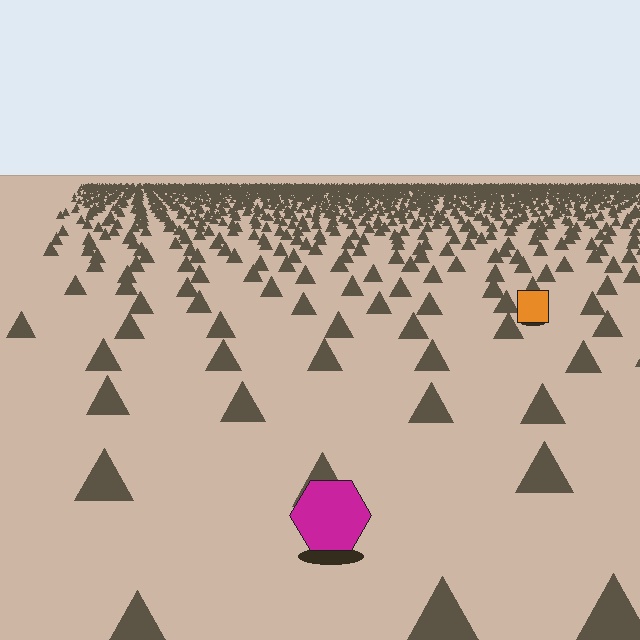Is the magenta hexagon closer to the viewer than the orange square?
Yes. The magenta hexagon is closer — you can tell from the texture gradient: the ground texture is coarser near it.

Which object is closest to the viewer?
The magenta hexagon is closest. The texture marks near it are larger and more spread out.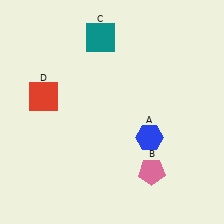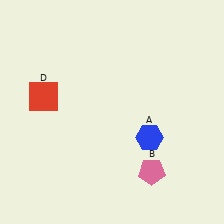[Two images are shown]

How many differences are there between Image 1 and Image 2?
There is 1 difference between the two images.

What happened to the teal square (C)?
The teal square (C) was removed in Image 2. It was in the top-left area of Image 1.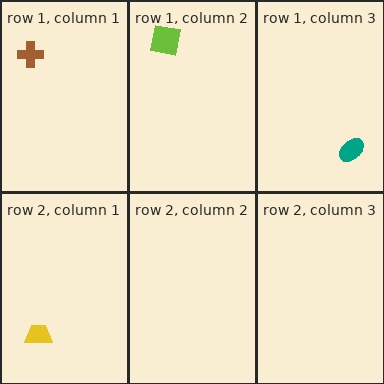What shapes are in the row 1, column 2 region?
The lime square.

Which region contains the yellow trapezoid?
The row 2, column 1 region.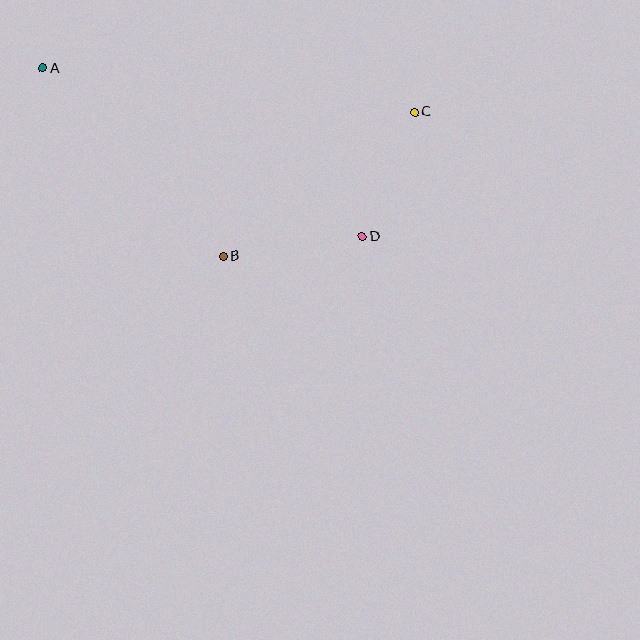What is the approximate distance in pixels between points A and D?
The distance between A and D is approximately 361 pixels.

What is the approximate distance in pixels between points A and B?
The distance between A and B is approximately 261 pixels.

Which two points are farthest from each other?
Points A and C are farthest from each other.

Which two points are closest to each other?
Points C and D are closest to each other.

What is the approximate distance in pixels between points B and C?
The distance between B and C is approximately 239 pixels.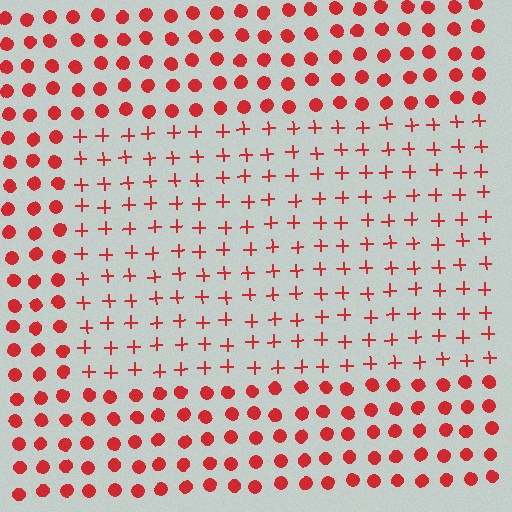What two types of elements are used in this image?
The image uses plus signs inside the rectangle region and circles outside it.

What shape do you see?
I see a rectangle.